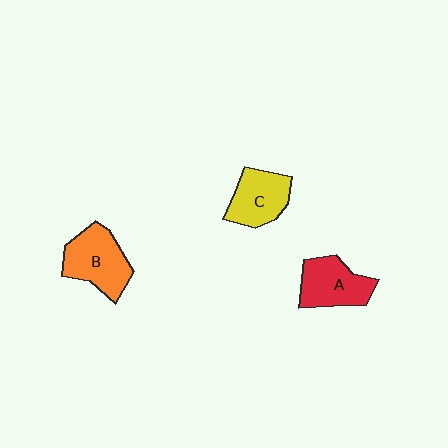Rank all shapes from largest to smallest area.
From largest to smallest: B (orange), A (red), C (yellow).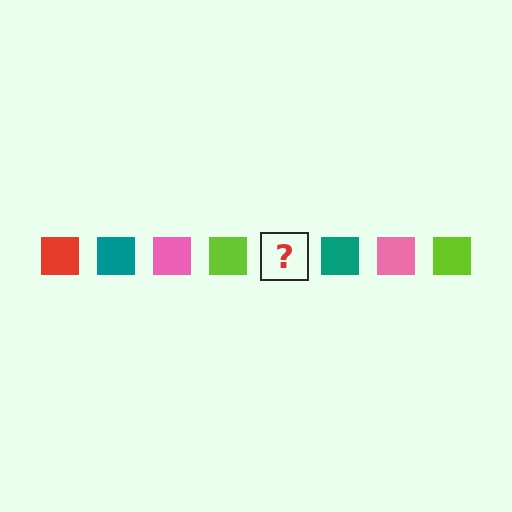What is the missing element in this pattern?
The missing element is a red square.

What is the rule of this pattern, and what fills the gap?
The rule is that the pattern cycles through red, teal, pink, lime squares. The gap should be filled with a red square.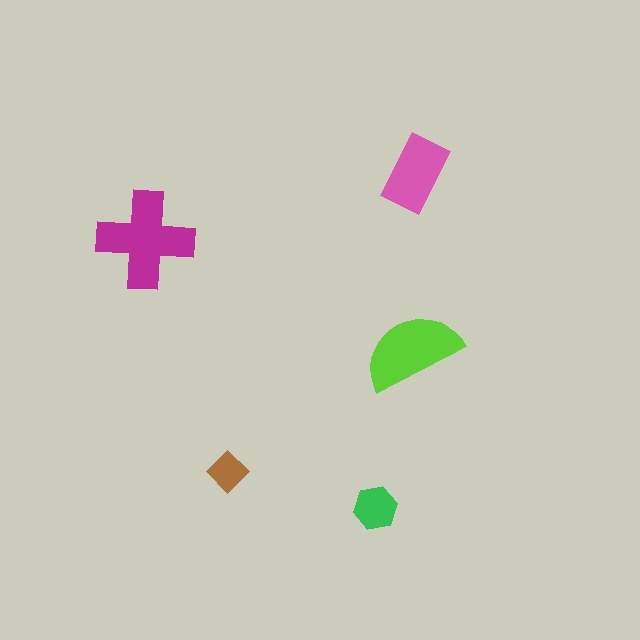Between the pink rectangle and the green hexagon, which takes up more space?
The pink rectangle.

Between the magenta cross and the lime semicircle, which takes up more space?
The magenta cross.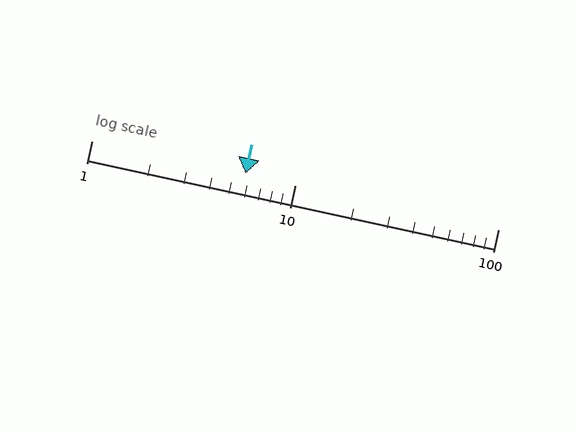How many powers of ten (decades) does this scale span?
The scale spans 2 decades, from 1 to 100.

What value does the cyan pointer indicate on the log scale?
The pointer indicates approximately 5.7.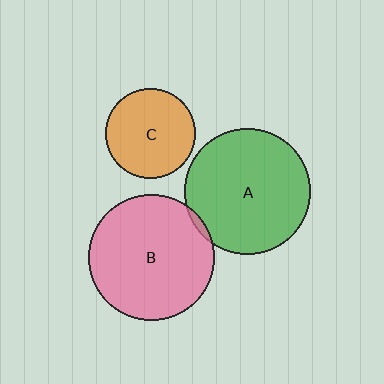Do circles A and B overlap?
Yes.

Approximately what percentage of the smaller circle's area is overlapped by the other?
Approximately 5%.